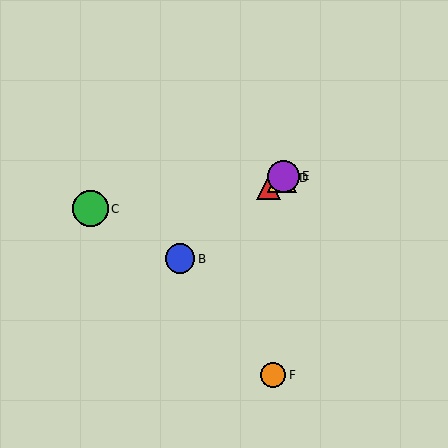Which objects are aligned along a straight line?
Objects A, B, D, E are aligned along a straight line.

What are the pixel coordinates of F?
Object F is at (273, 375).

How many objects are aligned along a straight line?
4 objects (A, B, D, E) are aligned along a straight line.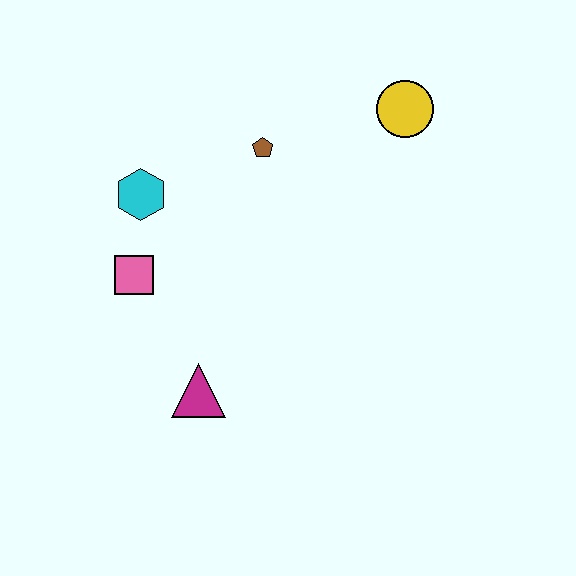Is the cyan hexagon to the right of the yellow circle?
No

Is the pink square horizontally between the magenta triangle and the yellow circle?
No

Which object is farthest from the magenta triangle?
The yellow circle is farthest from the magenta triangle.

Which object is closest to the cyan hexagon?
The pink square is closest to the cyan hexagon.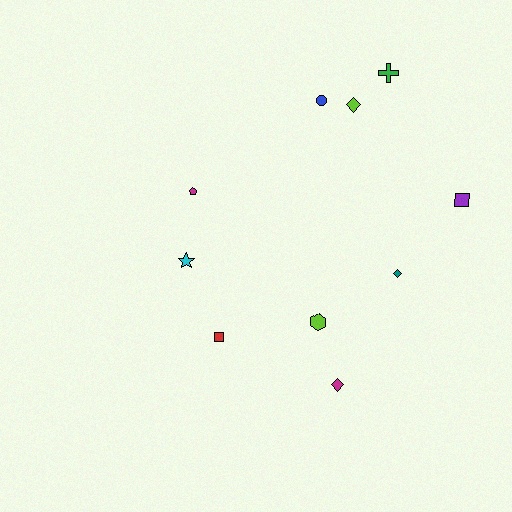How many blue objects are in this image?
There is 1 blue object.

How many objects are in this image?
There are 10 objects.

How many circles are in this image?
There is 1 circle.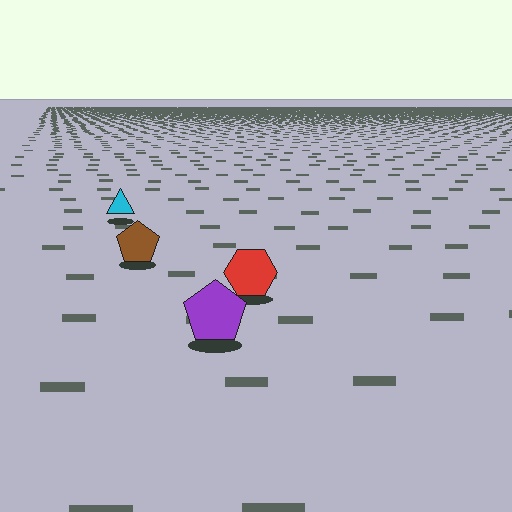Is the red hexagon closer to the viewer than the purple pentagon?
No. The purple pentagon is closer — you can tell from the texture gradient: the ground texture is coarser near it.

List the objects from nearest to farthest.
From nearest to farthest: the purple pentagon, the red hexagon, the brown pentagon, the cyan triangle.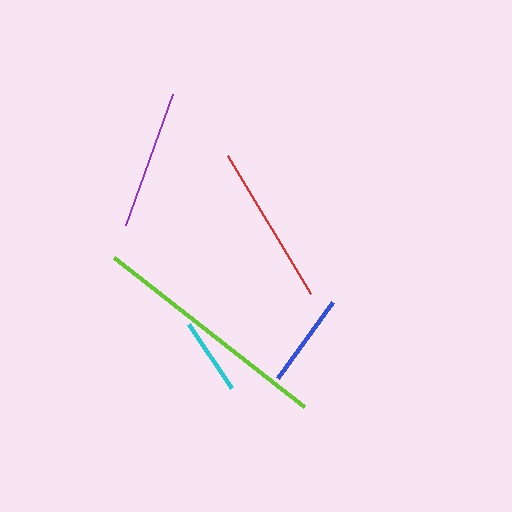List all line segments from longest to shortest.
From longest to shortest: lime, red, purple, blue, cyan.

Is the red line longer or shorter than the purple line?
The red line is longer than the purple line.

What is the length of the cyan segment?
The cyan segment is approximately 77 pixels long.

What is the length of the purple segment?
The purple segment is approximately 139 pixels long.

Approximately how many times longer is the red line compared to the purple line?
The red line is approximately 1.2 times the length of the purple line.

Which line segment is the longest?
The lime line is the longest at approximately 242 pixels.